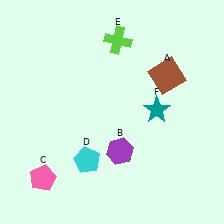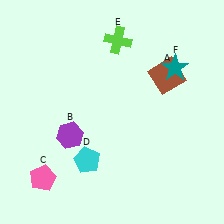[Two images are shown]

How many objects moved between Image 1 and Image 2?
2 objects moved between the two images.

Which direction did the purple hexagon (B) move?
The purple hexagon (B) moved left.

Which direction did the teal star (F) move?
The teal star (F) moved up.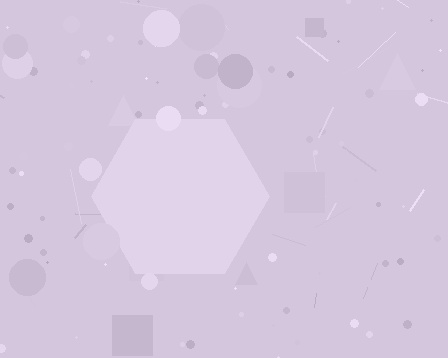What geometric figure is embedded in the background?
A hexagon is embedded in the background.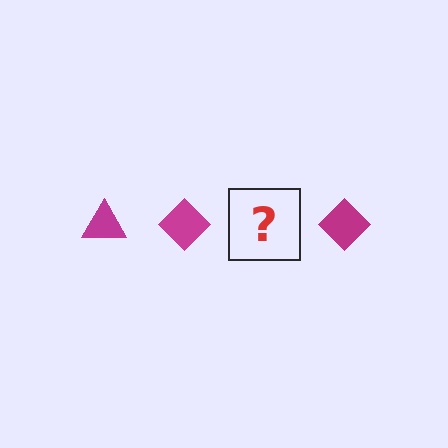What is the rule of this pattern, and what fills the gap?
The rule is that the pattern cycles through triangle, diamond shapes in magenta. The gap should be filled with a magenta triangle.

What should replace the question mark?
The question mark should be replaced with a magenta triangle.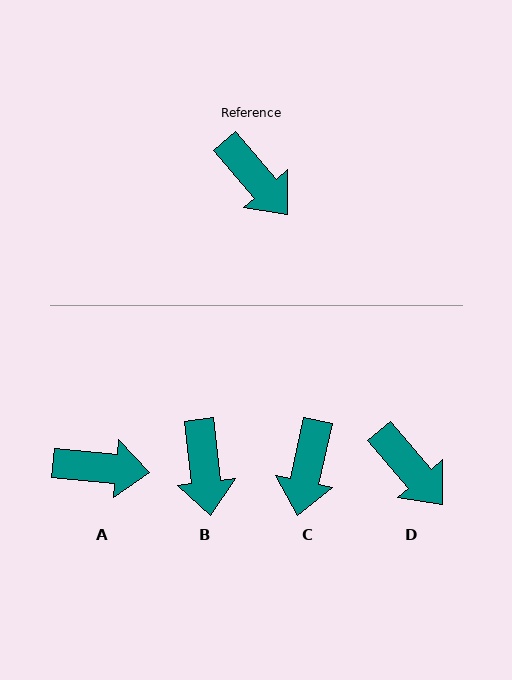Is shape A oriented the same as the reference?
No, it is off by about 44 degrees.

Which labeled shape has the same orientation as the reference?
D.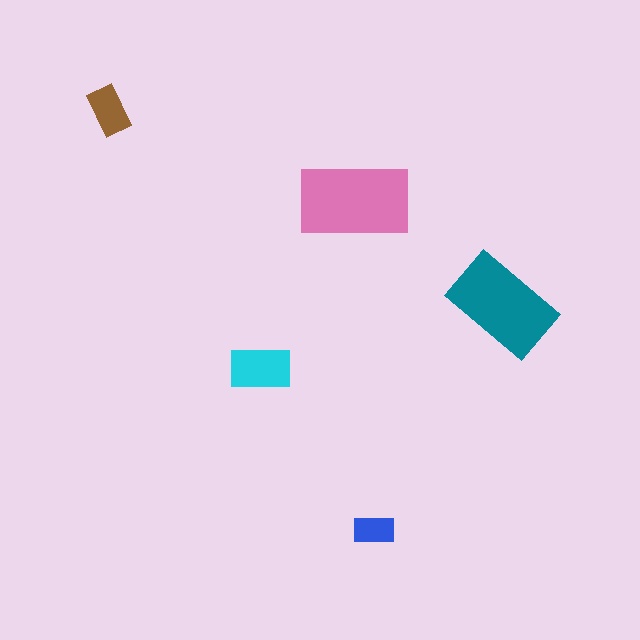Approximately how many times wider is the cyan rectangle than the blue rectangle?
About 1.5 times wider.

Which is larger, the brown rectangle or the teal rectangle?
The teal one.